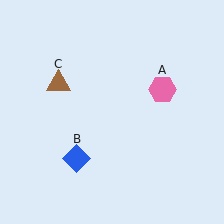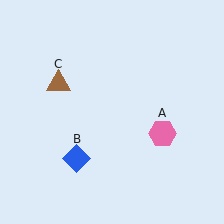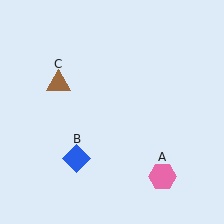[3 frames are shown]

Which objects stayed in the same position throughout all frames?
Blue diamond (object B) and brown triangle (object C) remained stationary.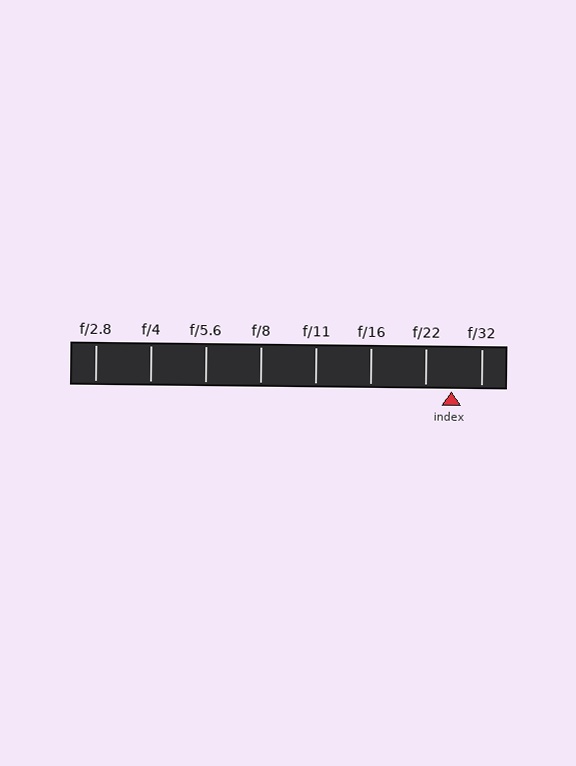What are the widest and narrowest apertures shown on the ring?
The widest aperture shown is f/2.8 and the narrowest is f/32.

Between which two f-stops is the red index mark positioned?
The index mark is between f/22 and f/32.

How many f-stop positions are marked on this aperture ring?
There are 8 f-stop positions marked.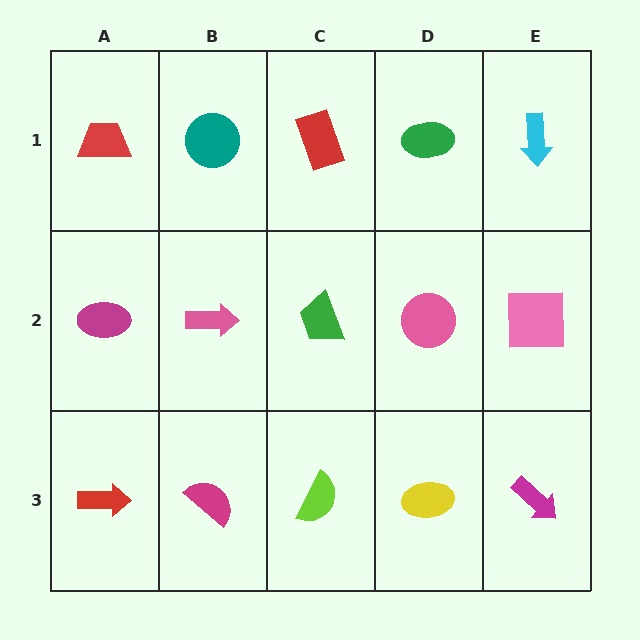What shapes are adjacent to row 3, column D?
A pink circle (row 2, column D), a lime semicircle (row 3, column C), a magenta arrow (row 3, column E).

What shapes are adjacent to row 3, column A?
A magenta ellipse (row 2, column A), a magenta semicircle (row 3, column B).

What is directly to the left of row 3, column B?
A red arrow.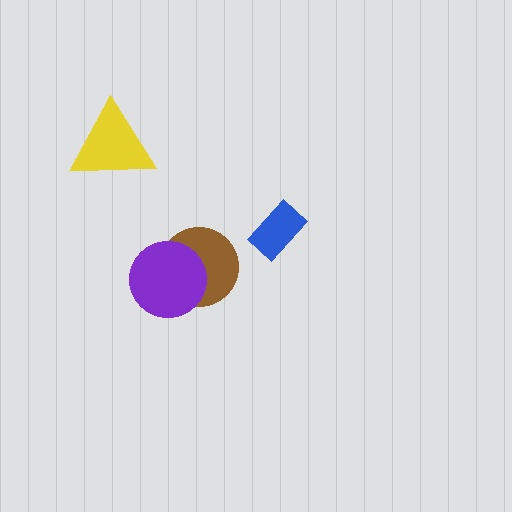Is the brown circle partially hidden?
Yes, it is partially covered by another shape.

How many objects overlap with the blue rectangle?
0 objects overlap with the blue rectangle.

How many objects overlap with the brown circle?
1 object overlaps with the brown circle.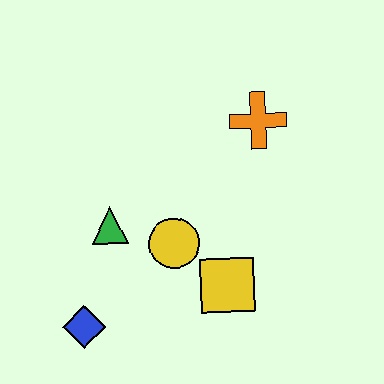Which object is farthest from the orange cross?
The blue diamond is farthest from the orange cross.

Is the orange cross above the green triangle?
Yes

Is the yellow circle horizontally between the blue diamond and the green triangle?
No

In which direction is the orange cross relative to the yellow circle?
The orange cross is above the yellow circle.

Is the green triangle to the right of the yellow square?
No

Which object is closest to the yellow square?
The yellow circle is closest to the yellow square.